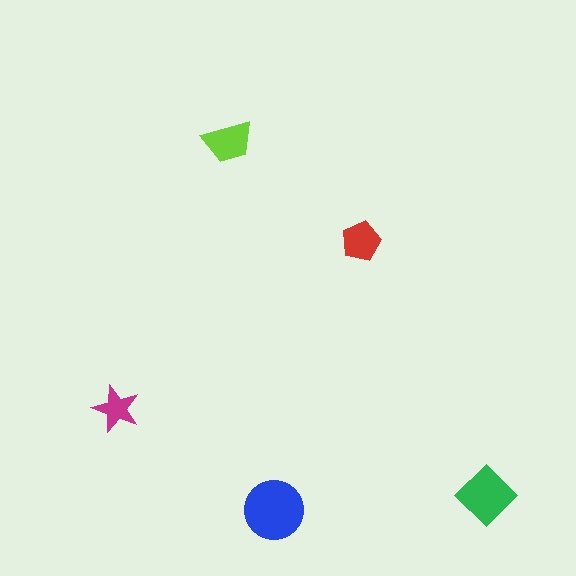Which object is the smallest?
The magenta star.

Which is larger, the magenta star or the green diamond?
The green diamond.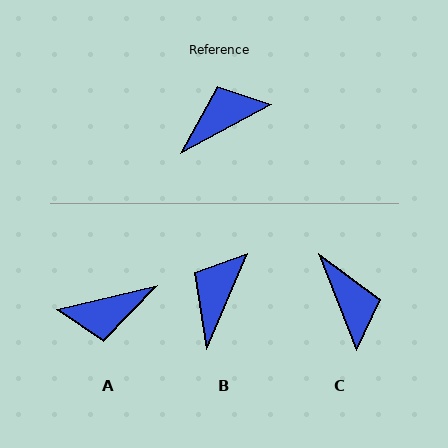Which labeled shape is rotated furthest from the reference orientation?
A, about 165 degrees away.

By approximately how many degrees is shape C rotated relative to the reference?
Approximately 97 degrees clockwise.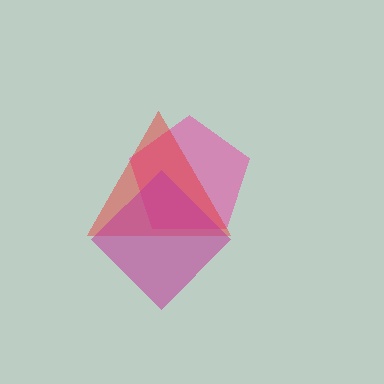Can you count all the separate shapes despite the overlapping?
Yes, there are 3 separate shapes.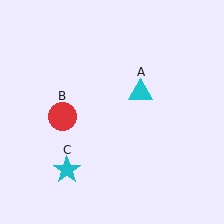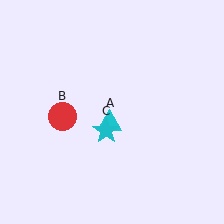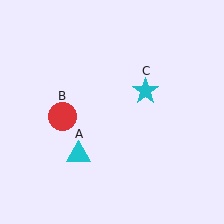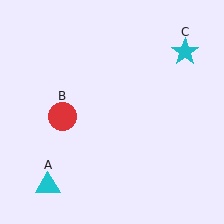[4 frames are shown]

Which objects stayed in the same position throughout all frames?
Red circle (object B) remained stationary.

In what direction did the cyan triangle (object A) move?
The cyan triangle (object A) moved down and to the left.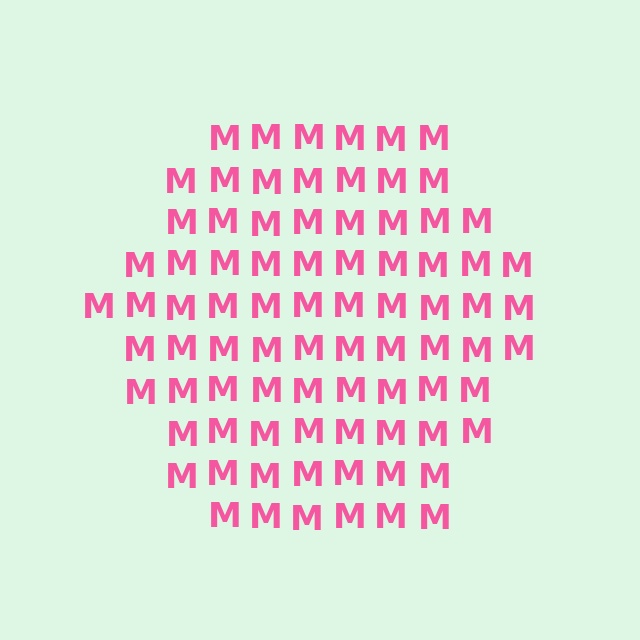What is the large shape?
The large shape is a hexagon.